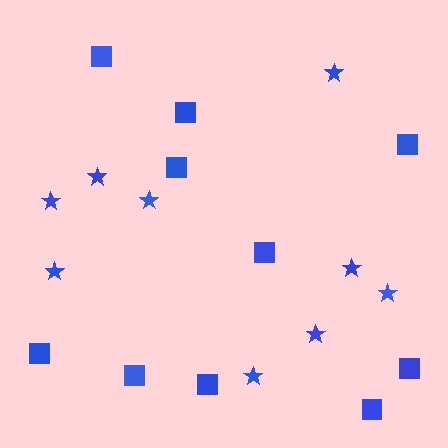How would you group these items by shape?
There are 2 groups: one group of squares (10) and one group of stars (9).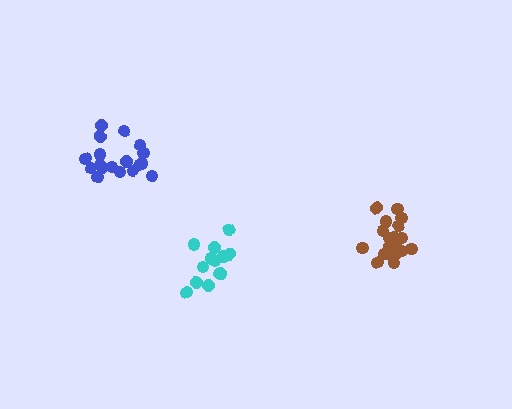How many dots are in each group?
Group 1: 15 dots, Group 2: 18 dots, Group 3: 20 dots (53 total).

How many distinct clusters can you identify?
There are 3 distinct clusters.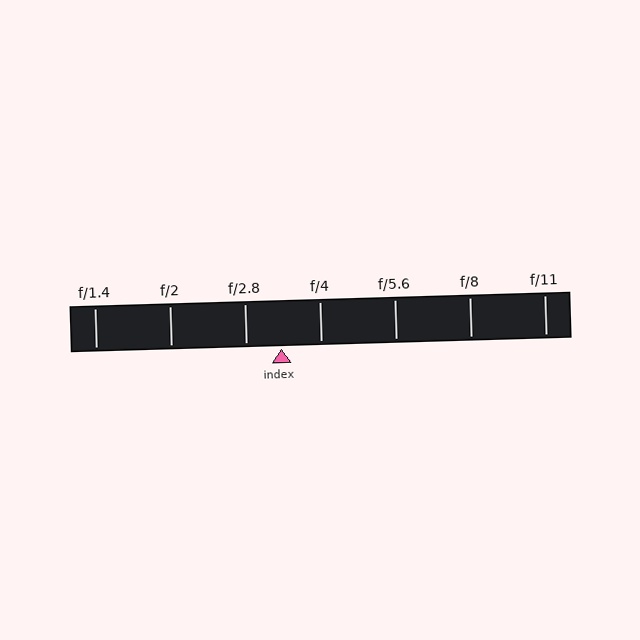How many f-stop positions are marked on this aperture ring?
There are 7 f-stop positions marked.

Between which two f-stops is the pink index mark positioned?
The index mark is between f/2.8 and f/4.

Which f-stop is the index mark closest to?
The index mark is closest to f/2.8.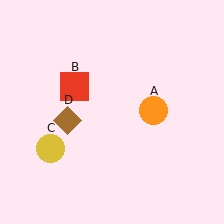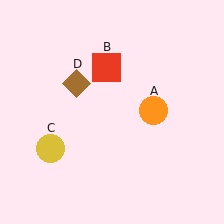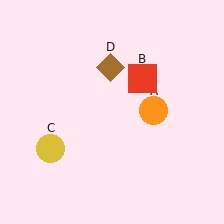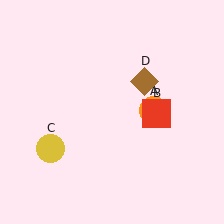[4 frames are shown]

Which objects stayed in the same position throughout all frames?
Orange circle (object A) and yellow circle (object C) remained stationary.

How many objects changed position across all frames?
2 objects changed position: red square (object B), brown diamond (object D).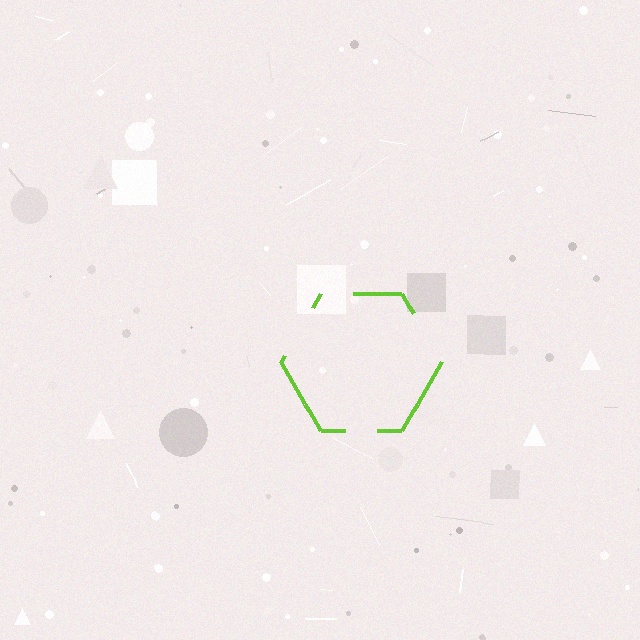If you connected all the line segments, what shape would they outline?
They would outline a hexagon.